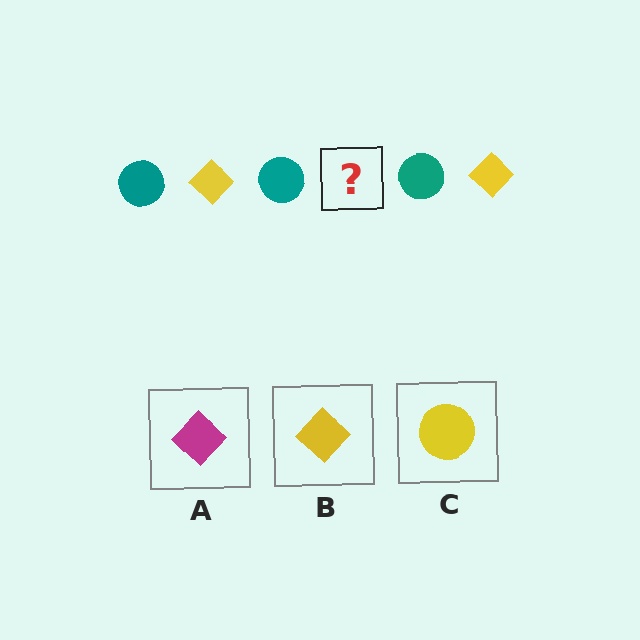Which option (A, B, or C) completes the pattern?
B.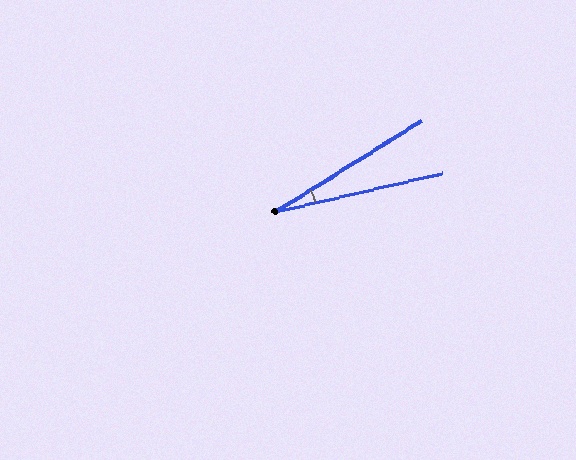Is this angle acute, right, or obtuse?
It is acute.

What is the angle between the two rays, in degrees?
Approximately 19 degrees.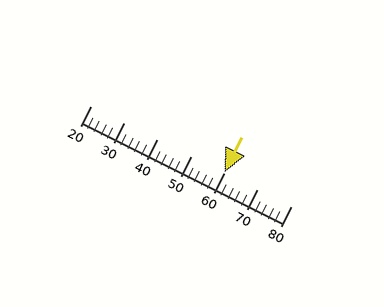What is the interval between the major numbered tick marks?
The major tick marks are spaced 10 units apart.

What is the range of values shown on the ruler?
The ruler shows values from 20 to 80.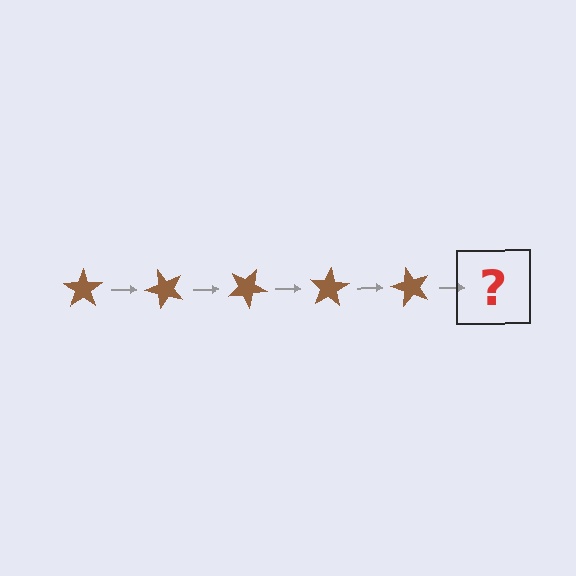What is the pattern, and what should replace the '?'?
The pattern is that the star rotates 50 degrees each step. The '?' should be a brown star rotated 250 degrees.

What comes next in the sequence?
The next element should be a brown star rotated 250 degrees.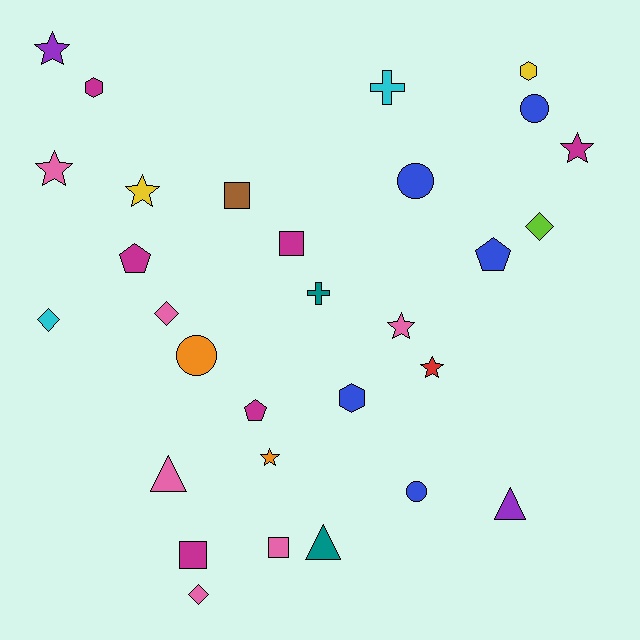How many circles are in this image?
There are 4 circles.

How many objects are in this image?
There are 30 objects.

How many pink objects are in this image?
There are 6 pink objects.